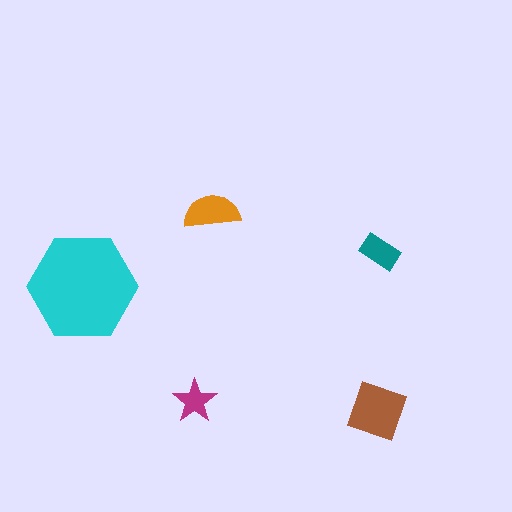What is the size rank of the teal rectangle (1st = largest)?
4th.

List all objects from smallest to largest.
The magenta star, the teal rectangle, the orange semicircle, the brown diamond, the cyan hexagon.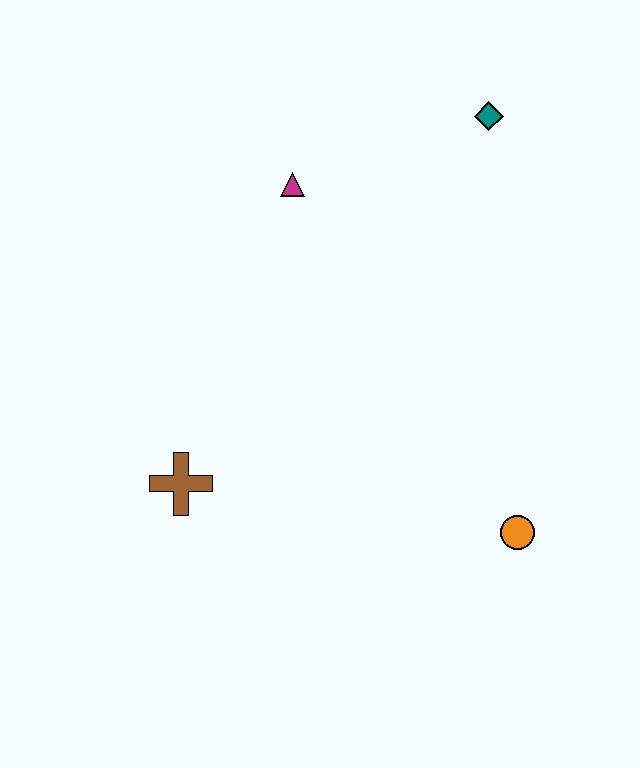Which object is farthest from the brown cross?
The teal diamond is farthest from the brown cross.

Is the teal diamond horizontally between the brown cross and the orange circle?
Yes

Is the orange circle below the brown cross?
Yes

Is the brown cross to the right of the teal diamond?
No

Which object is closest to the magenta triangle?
The teal diamond is closest to the magenta triangle.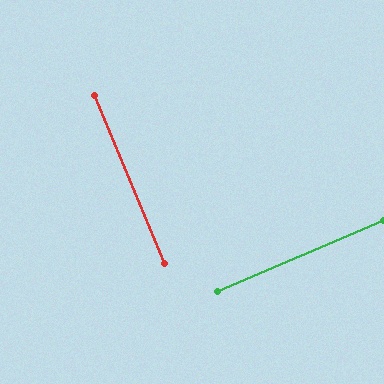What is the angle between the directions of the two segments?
Approximately 90 degrees.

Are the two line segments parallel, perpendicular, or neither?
Perpendicular — they meet at approximately 90°.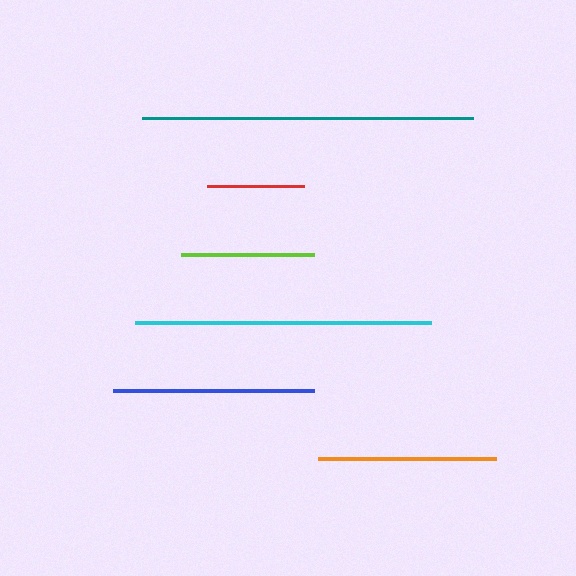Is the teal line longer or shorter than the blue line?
The teal line is longer than the blue line.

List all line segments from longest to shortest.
From longest to shortest: teal, cyan, blue, orange, lime, red.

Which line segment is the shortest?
The red line is the shortest at approximately 98 pixels.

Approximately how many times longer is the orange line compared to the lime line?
The orange line is approximately 1.3 times the length of the lime line.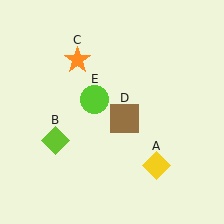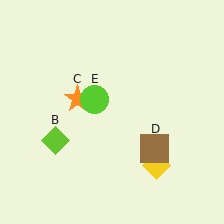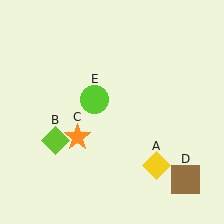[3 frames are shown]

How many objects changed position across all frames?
2 objects changed position: orange star (object C), brown square (object D).